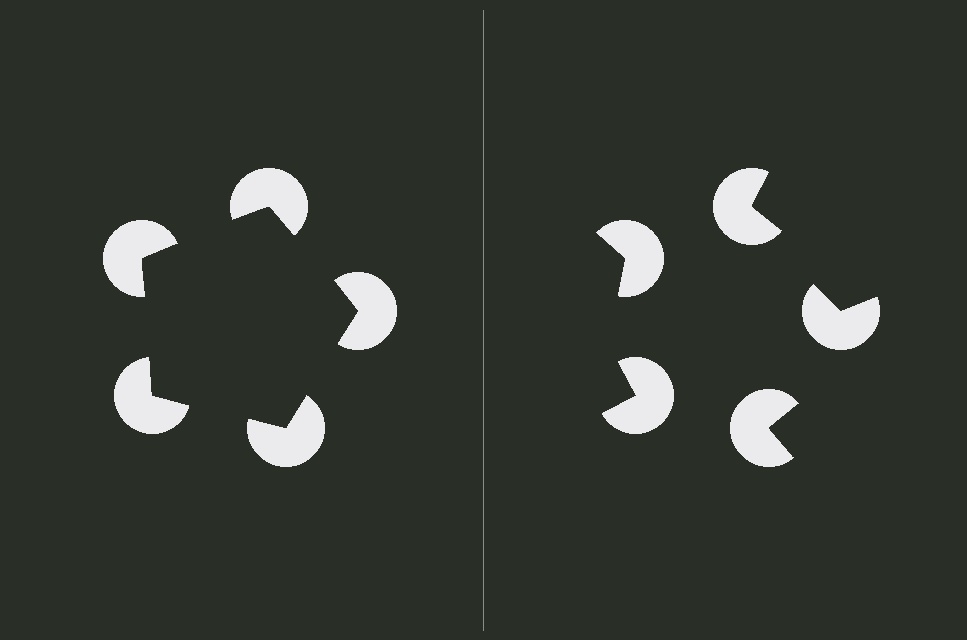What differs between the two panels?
The pac-man discs are positioned identically on both sides; only the wedge orientations differ. On the left they align to a pentagon; on the right they are misaligned.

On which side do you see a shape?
An illusory pentagon appears on the left side. On the right side the wedge cuts are rotated, so no coherent shape forms.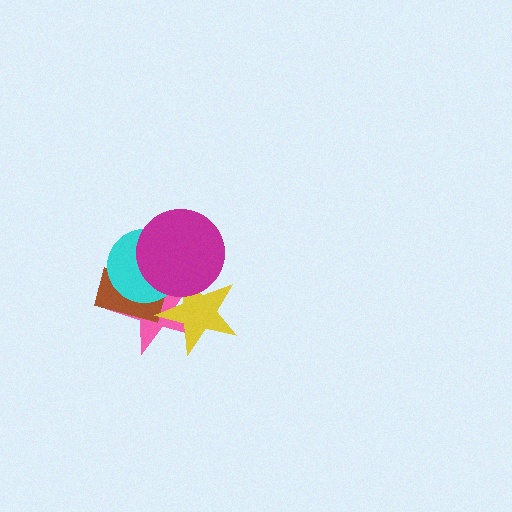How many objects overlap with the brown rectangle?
3 objects overlap with the brown rectangle.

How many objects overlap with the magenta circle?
4 objects overlap with the magenta circle.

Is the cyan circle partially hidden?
Yes, it is partially covered by another shape.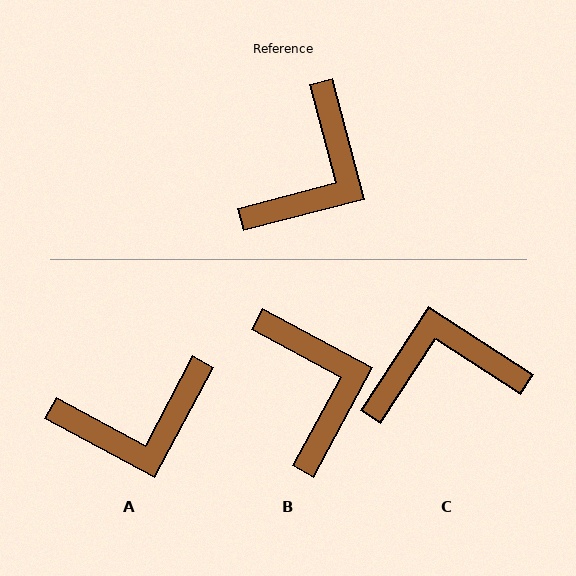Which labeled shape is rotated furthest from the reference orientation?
C, about 132 degrees away.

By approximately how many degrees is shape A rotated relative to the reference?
Approximately 43 degrees clockwise.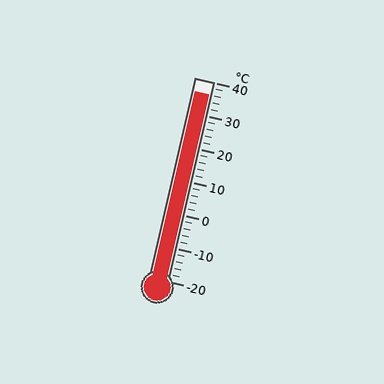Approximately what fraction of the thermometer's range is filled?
The thermometer is filled to approximately 95% of its range.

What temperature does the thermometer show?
The thermometer shows approximately 36°C.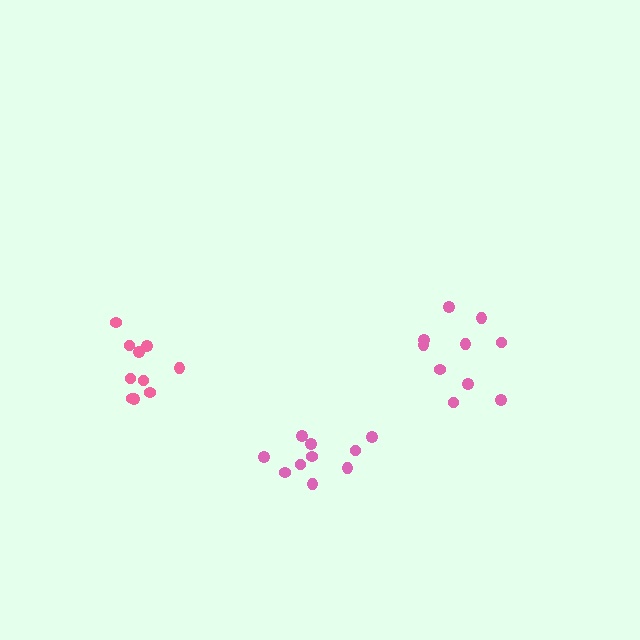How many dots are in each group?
Group 1: 10 dots, Group 2: 10 dots, Group 3: 10 dots (30 total).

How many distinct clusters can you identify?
There are 3 distinct clusters.